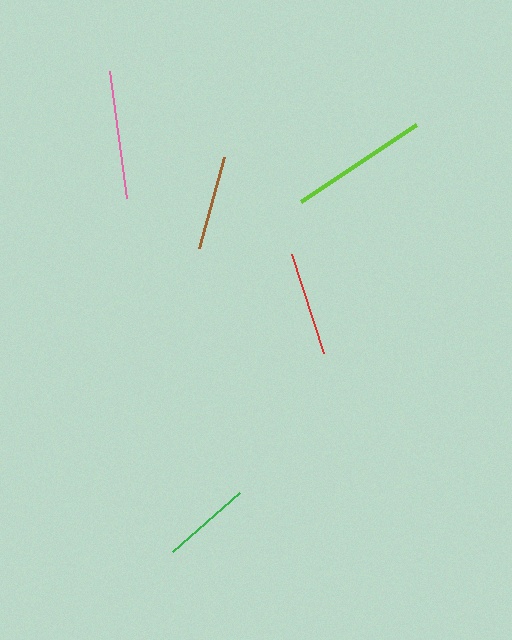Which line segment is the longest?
The lime line is the longest at approximately 139 pixels.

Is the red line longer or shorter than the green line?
The red line is longer than the green line.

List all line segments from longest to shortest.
From longest to shortest: lime, pink, red, brown, green.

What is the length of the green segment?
The green segment is approximately 89 pixels long.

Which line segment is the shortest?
The green line is the shortest at approximately 89 pixels.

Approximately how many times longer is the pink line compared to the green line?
The pink line is approximately 1.4 times the length of the green line.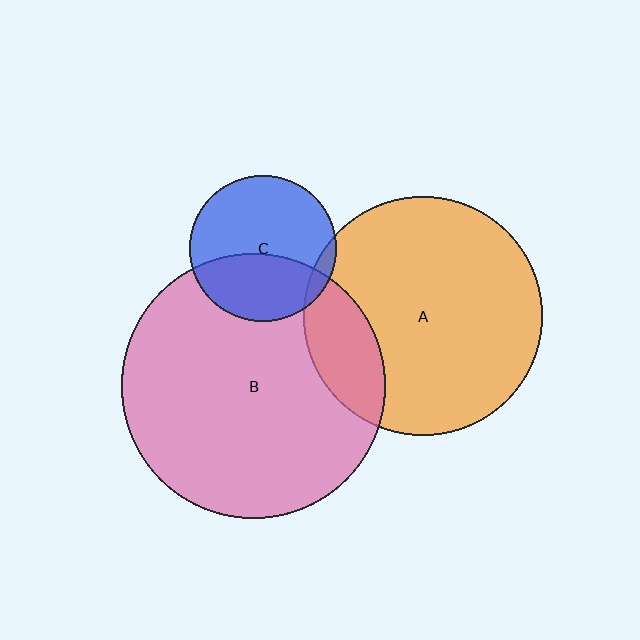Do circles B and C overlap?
Yes.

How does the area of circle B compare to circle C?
Approximately 3.3 times.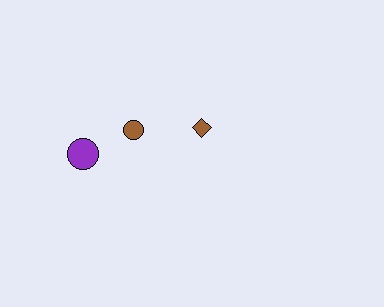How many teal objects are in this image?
There are no teal objects.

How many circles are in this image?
There are 2 circles.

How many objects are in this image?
There are 3 objects.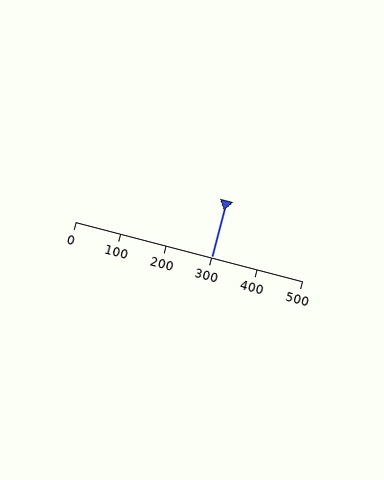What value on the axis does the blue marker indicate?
The marker indicates approximately 300.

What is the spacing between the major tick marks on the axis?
The major ticks are spaced 100 apart.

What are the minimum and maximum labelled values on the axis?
The axis runs from 0 to 500.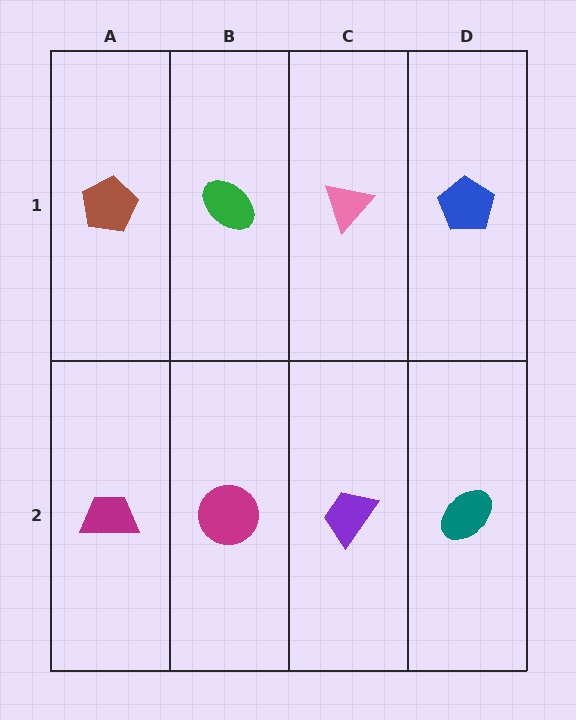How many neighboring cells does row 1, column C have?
3.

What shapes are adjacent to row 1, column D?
A teal ellipse (row 2, column D), a pink triangle (row 1, column C).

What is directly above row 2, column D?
A blue pentagon.